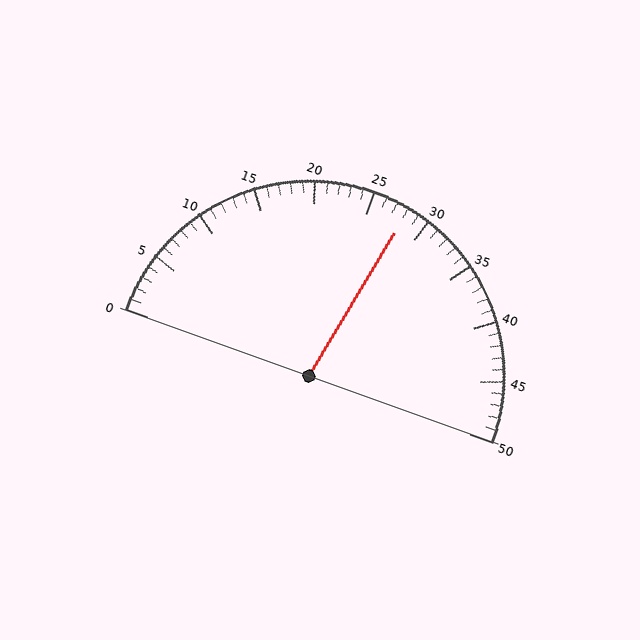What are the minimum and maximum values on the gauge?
The gauge ranges from 0 to 50.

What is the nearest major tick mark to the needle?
The nearest major tick mark is 30.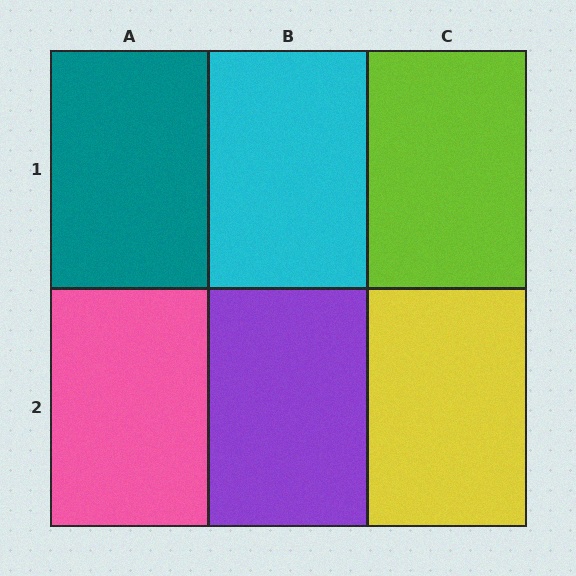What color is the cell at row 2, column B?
Purple.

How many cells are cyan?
1 cell is cyan.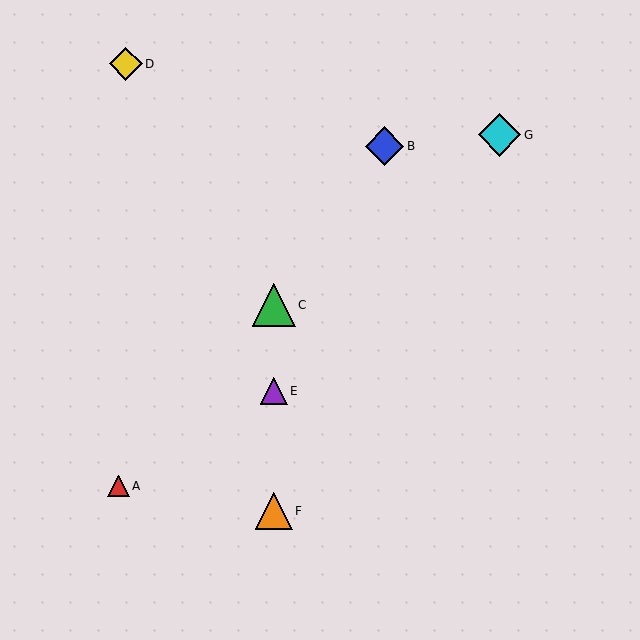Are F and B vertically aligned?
No, F is at x≈274 and B is at x≈384.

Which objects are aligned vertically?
Objects C, E, F are aligned vertically.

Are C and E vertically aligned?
Yes, both are at x≈274.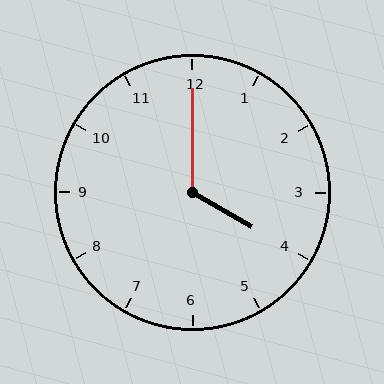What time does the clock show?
4:00.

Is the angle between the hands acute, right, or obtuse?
It is obtuse.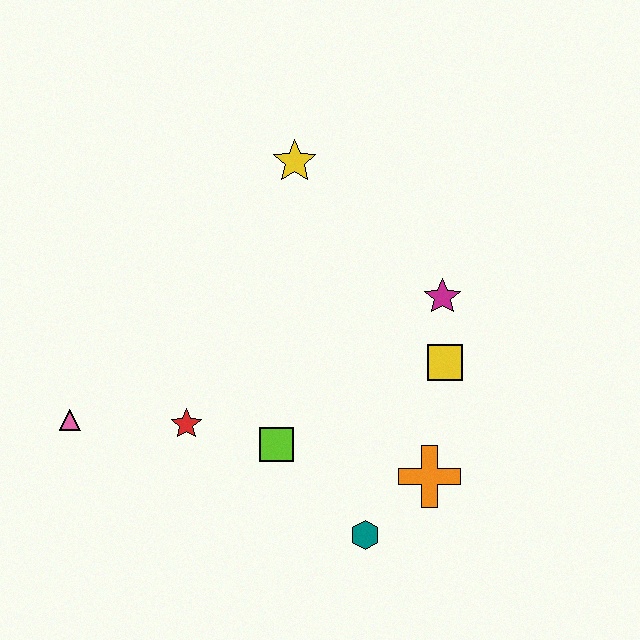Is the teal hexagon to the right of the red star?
Yes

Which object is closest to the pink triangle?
The red star is closest to the pink triangle.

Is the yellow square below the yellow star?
Yes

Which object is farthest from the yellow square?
The pink triangle is farthest from the yellow square.